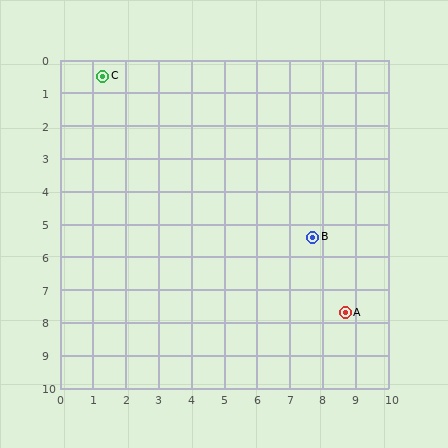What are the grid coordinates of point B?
Point B is at approximately (7.7, 5.4).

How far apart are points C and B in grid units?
Points C and B are about 8.1 grid units apart.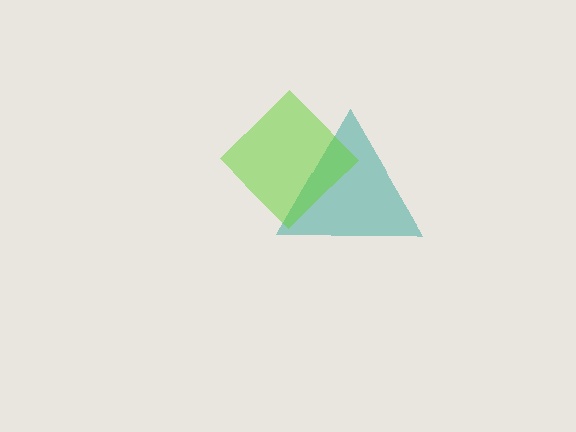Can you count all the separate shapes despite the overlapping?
Yes, there are 2 separate shapes.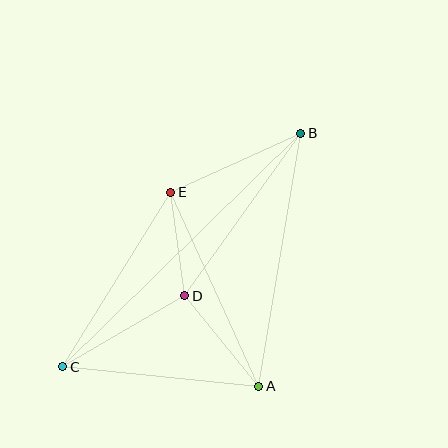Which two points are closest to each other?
Points D and E are closest to each other.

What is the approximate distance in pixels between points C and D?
The distance between C and D is approximately 141 pixels.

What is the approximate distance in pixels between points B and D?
The distance between B and D is approximately 200 pixels.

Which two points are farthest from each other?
Points B and C are farthest from each other.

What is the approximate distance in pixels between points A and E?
The distance between A and E is approximately 213 pixels.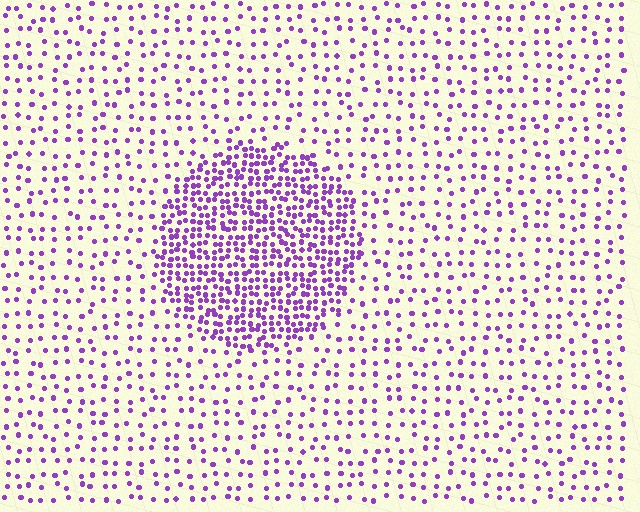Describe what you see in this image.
The image contains small purple elements arranged at two different densities. A circle-shaped region is visible where the elements are more densely packed than the surrounding area.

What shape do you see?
I see a circle.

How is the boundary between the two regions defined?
The boundary is defined by a change in element density (approximately 2.9x ratio). All elements are the same color, size, and shape.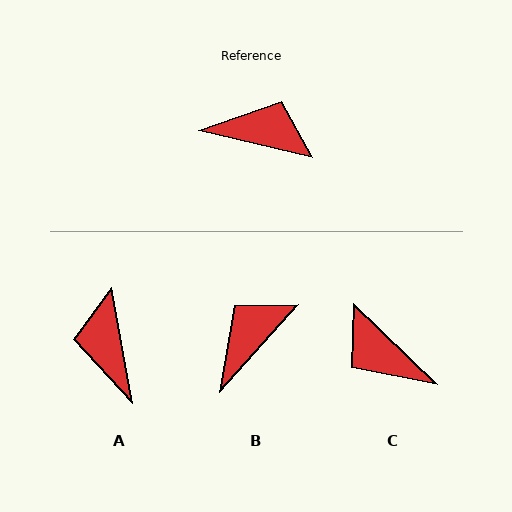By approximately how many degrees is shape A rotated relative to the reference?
Approximately 114 degrees counter-clockwise.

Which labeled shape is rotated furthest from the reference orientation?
C, about 149 degrees away.